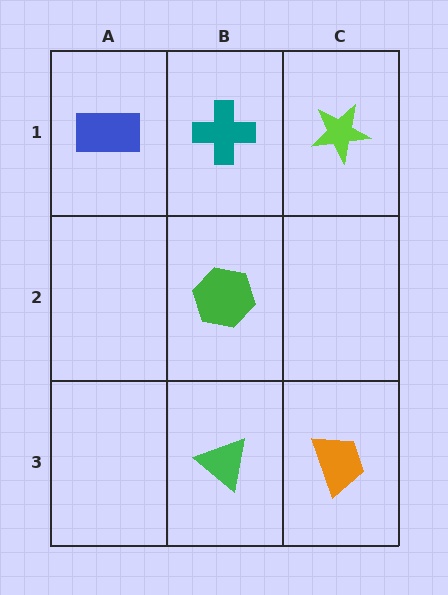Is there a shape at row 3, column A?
No, that cell is empty.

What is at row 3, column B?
A green triangle.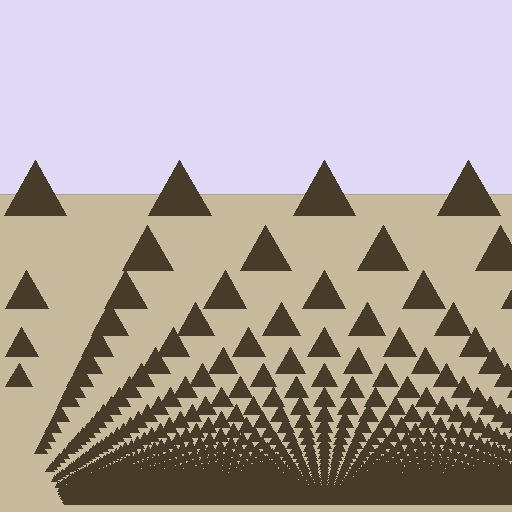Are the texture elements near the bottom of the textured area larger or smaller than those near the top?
Smaller. The gradient is inverted — elements near the bottom are smaller and denser.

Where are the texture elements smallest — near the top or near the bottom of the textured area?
Near the bottom.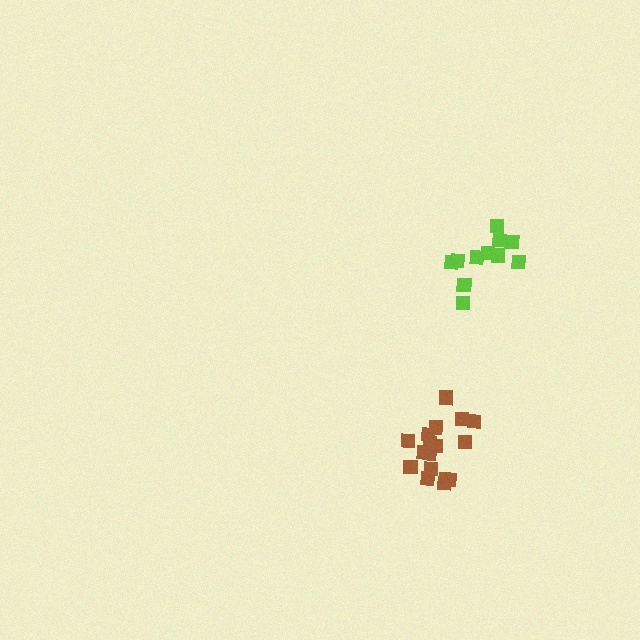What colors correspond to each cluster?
The clusters are colored: lime, brown.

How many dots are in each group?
Group 1: 11 dots, Group 2: 17 dots (28 total).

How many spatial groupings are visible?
There are 2 spatial groupings.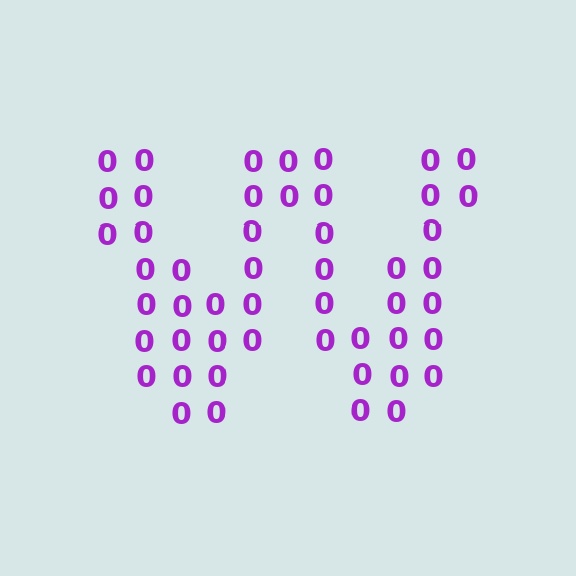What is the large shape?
The large shape is the letter W.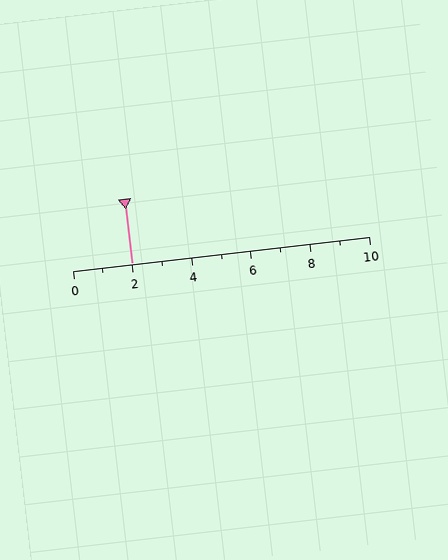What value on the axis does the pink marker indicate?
The marker indicates approximately 2.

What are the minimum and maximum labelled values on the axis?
The axis runs from 0 to 10.